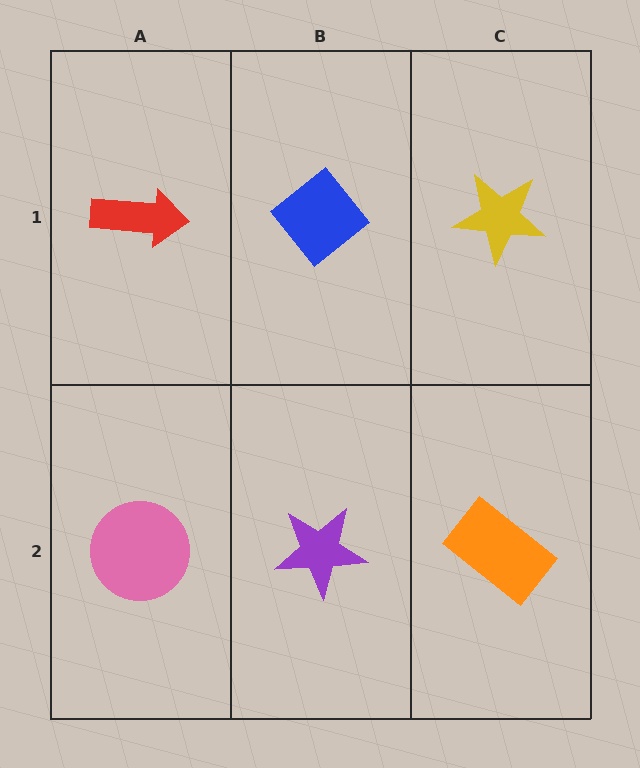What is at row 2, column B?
A purple star.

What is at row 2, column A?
A pink circle.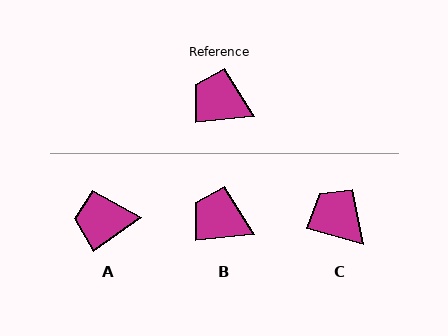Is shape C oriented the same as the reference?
No, it is off by about 21 degrees.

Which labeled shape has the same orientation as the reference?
B.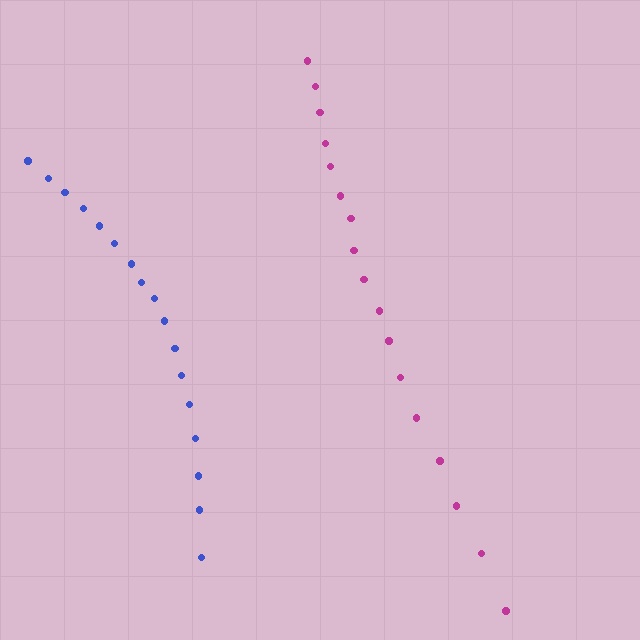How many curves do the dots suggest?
There are 2 distinct paths.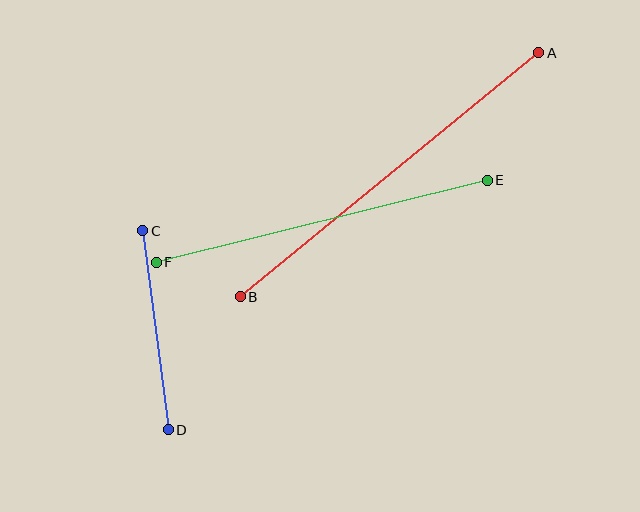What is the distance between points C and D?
The distance is approximately 201 pixels.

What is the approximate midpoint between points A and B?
The midpoint is at approximately (390, 175) pixels.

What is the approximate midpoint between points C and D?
The midpoint is at approximately (156, 330) pixels.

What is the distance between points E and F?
The distance is approximately 341 pixels.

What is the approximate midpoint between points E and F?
The midpoint is at approximately (322, 221) pixels.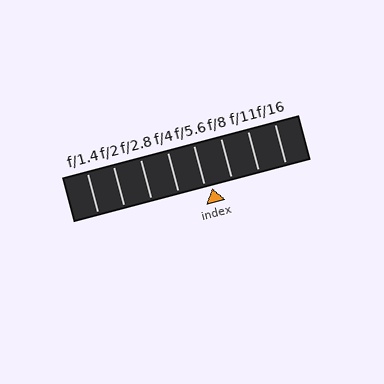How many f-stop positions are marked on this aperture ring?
There are 8 f-stop positions marked.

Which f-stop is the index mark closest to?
The index mark is closest to f/5.6.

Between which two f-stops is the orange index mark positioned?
The index mark is between f/5.6 and f/8.